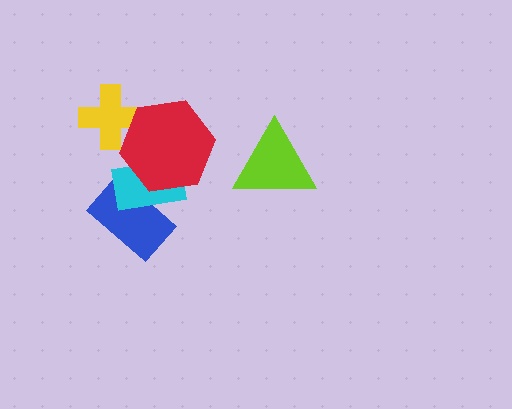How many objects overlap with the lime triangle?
0 objects overlap with the lime triangle.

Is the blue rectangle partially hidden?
Yes, it is partially covered by another shape.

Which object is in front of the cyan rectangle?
The red hexagon is in front of the cyan rectangle.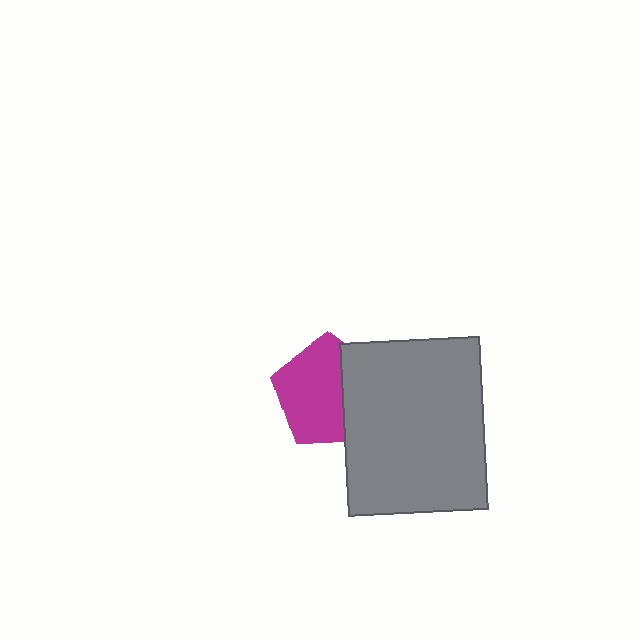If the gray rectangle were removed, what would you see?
You would see the complete magenta pentagon.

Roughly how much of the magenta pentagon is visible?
About half of it is visible (roughly 63%).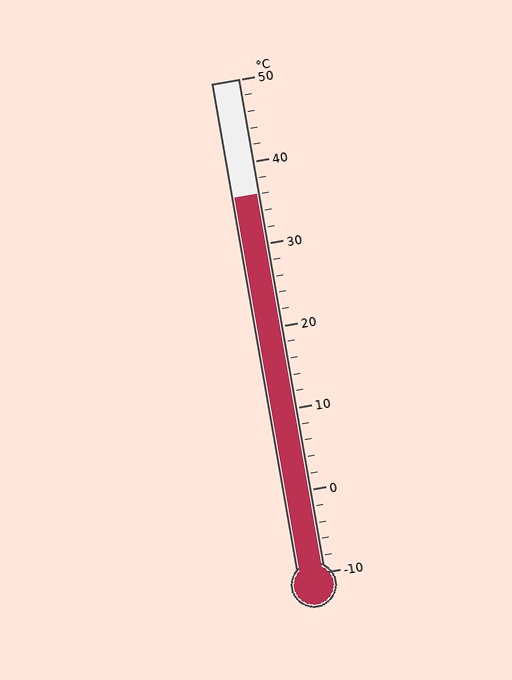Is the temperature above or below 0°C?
The temperature is above 0°C.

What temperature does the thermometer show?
The thermometer shows approximately 36°C.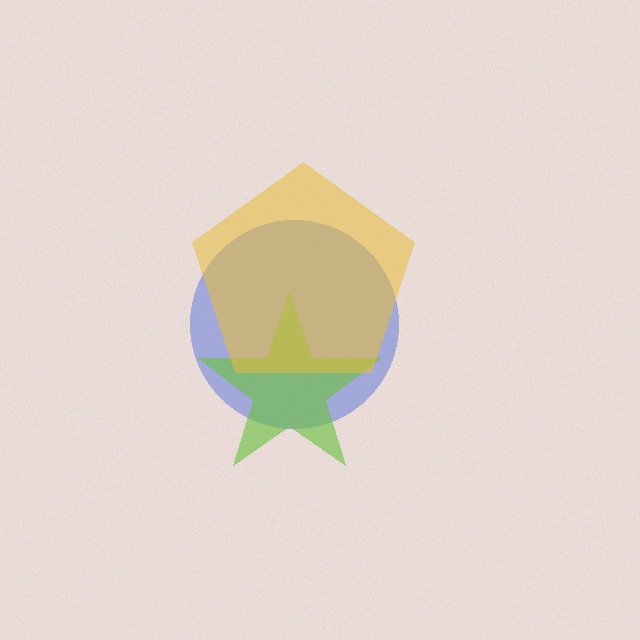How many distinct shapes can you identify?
There are 3 distinct shapes: a blue circle, a lime star, a yellow pentagon.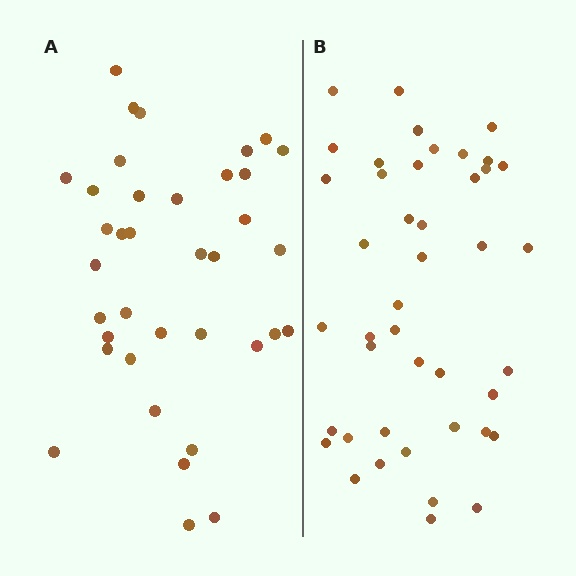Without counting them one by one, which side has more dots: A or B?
Region B (the right region) has more dots.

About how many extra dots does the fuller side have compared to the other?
Region B has about 6 more dots than region A.